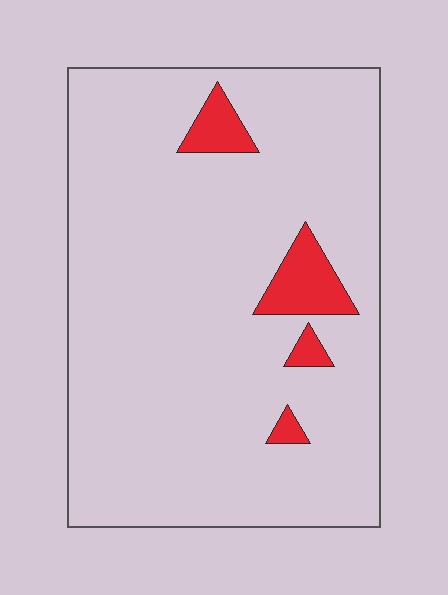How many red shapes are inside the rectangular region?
4.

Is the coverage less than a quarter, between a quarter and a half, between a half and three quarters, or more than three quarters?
Less than a quarter.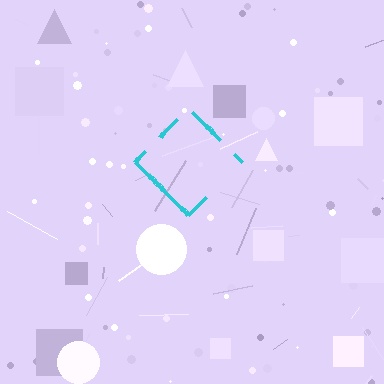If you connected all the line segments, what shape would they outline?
They would outline a diamond.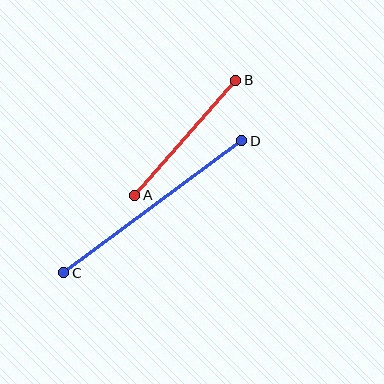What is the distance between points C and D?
The distance is approximately 222 pixels.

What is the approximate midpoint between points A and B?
The midpoint is at approximately (185, 138) pixels.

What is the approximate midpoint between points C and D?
The midpoint is at approximately (153, 207) pixels.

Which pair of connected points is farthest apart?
Points C and D are farthest apart.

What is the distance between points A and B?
The distance is approximately 153 pixels.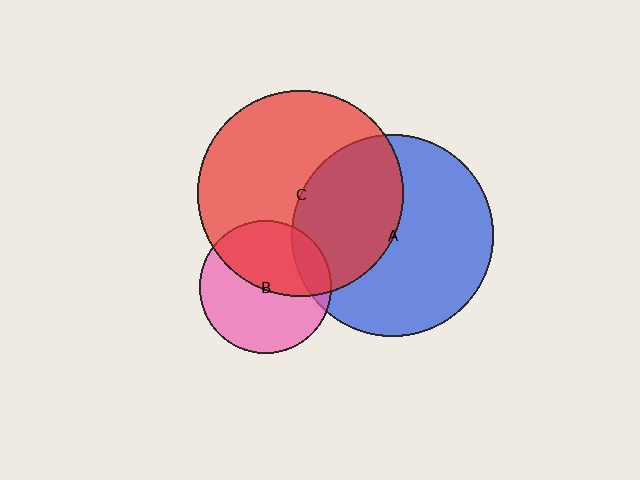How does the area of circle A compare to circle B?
Approximately 2.3 times.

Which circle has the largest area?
Circle C (red).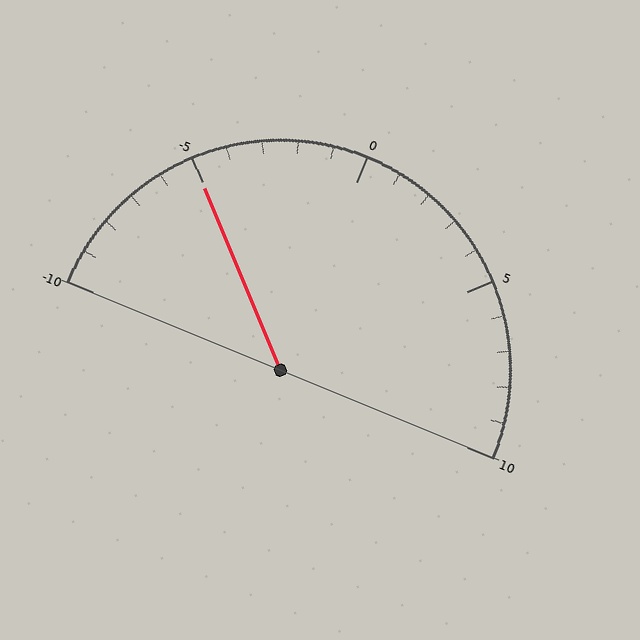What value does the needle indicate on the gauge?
The needle indicates approximately -5.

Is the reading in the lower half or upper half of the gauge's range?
The reading is in the lower half of the range (-10 to 10).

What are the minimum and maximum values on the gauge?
The gauge ranges from -10 to 10.